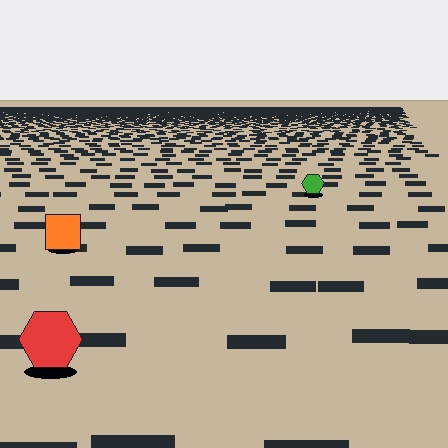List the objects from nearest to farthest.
From nearest to farthest: the red hexagon, the orange square, the green hexagon.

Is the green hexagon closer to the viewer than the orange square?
No. The orange square is closer — you can tell from the texture gradient: the ground texture is coarser near it.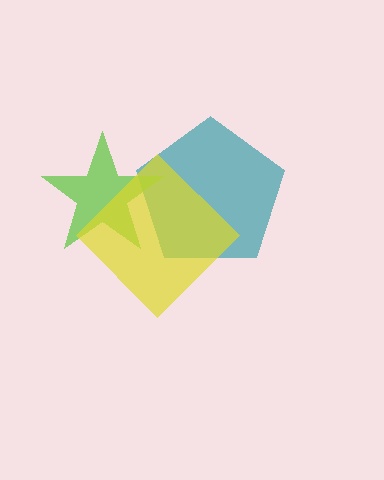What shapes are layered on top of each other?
The layered shapes are: a teal pentagon, a lime star, a yellow diamond.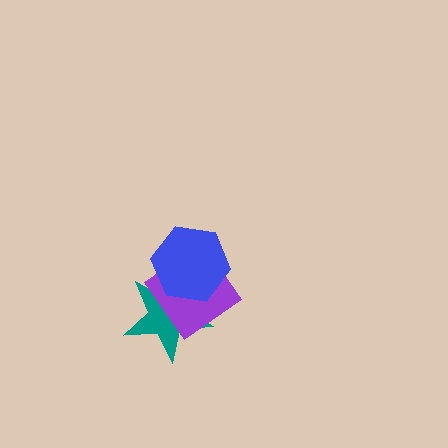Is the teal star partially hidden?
Yes, it is partially covered by another shape.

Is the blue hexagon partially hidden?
No, no other shape covers it.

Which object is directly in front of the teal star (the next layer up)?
The purple diamond is directly in front of the teal star.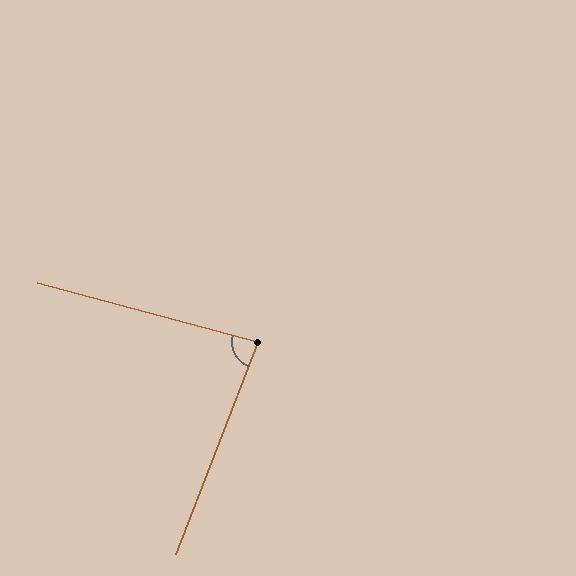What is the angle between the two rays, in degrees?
Approximately 84 degrees.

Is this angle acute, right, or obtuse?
It is acute.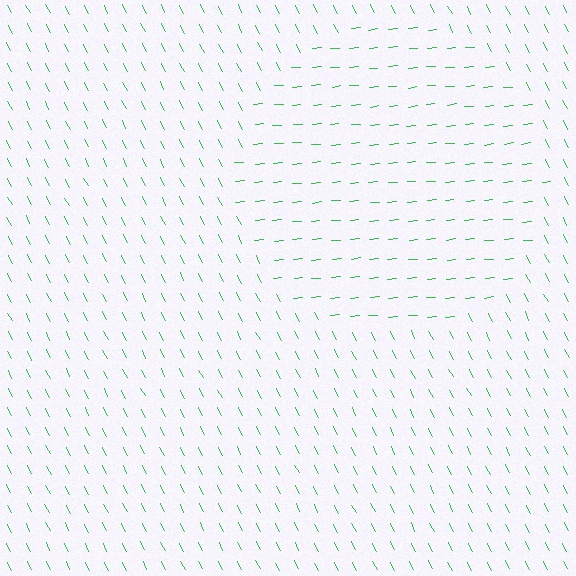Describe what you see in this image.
The image is filled with small green line segments. A circle region in the image has lines oriented differently from the surrounding lines, creating a visible texture boundary.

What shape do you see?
I see a circle.